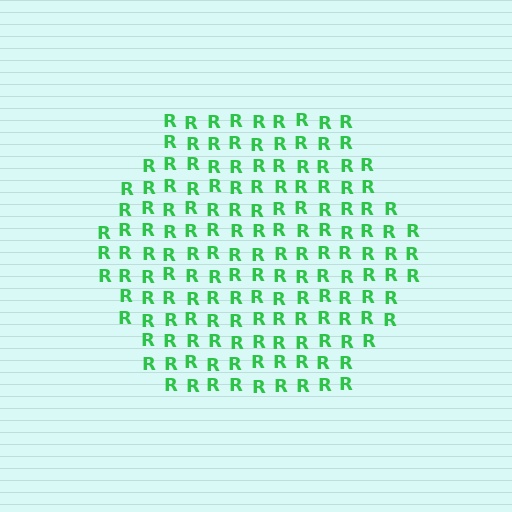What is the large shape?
The large shape is a hexagon.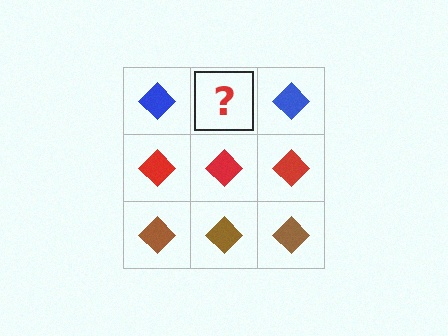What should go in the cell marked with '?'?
The missing cell should contain a blue diamond.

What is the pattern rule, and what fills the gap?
The rule is that each row has a consistent color. The gap should be filled with a blue diamond.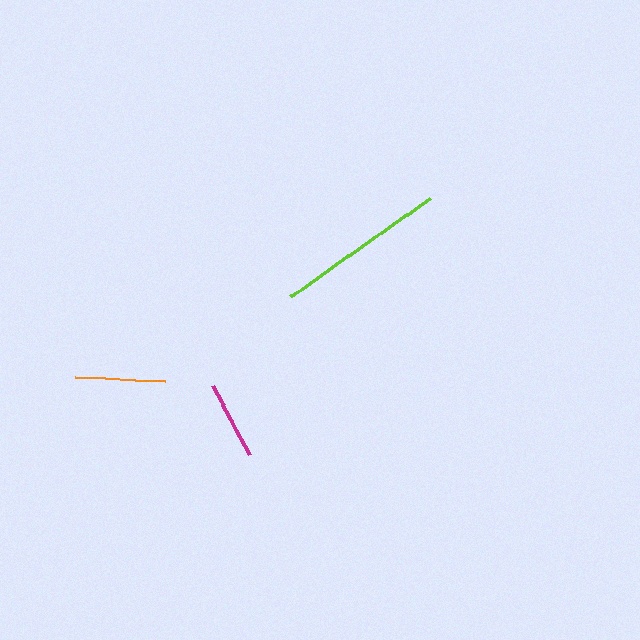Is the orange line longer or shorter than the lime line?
The lime line is longer than the orange line.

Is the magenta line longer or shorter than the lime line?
The lime line is longer than the magenta line.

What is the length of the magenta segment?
The magenta segment is approximately 78 pixels long.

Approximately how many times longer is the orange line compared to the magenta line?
The orange line is approximately 1.2 times the length of the magenta line.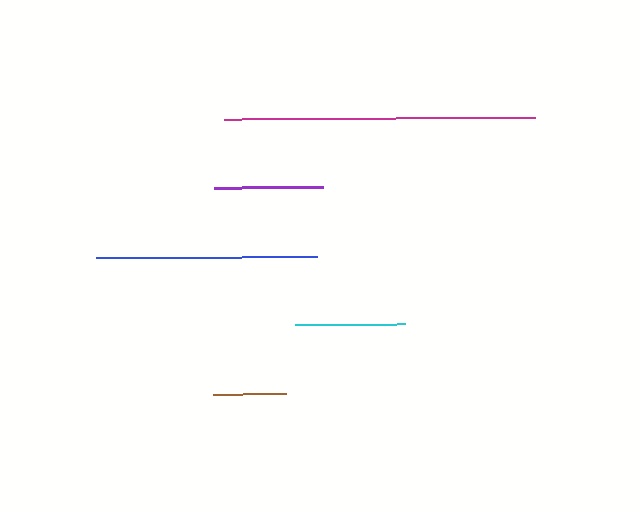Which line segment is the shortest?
The brown line is the shortest at approximately 73 pixels.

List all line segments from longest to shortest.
From longest to shortest: magenta, blue, cyan, purple, brown.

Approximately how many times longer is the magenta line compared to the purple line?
The magenta line is approximately 2.8 times the length of the purple line.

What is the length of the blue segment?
The blue segment is approximately 221 pixels long.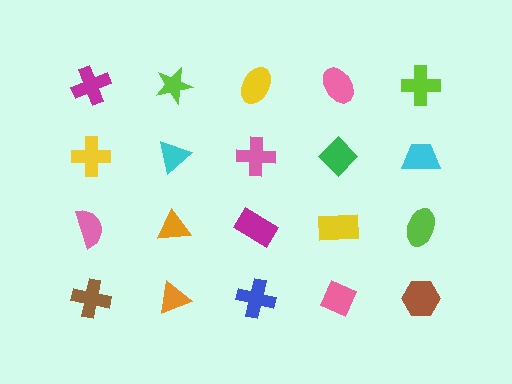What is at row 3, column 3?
A magenta rectangle.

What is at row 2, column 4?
A green diamond.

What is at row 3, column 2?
An orange triangle.